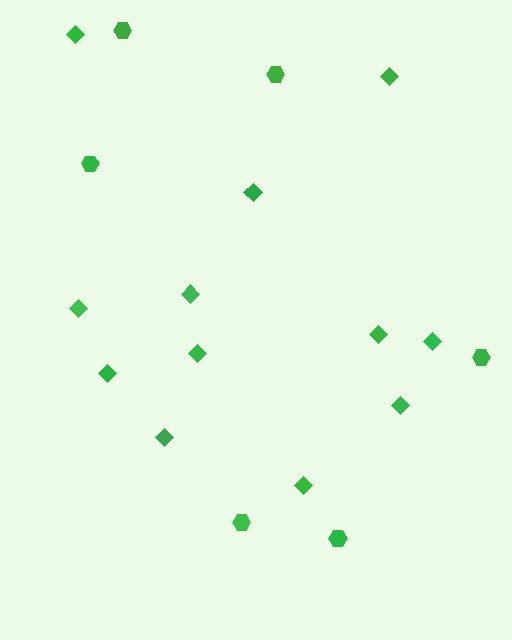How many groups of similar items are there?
There are 2 groups: one group of hexagons (6) and one group of diamonds (12).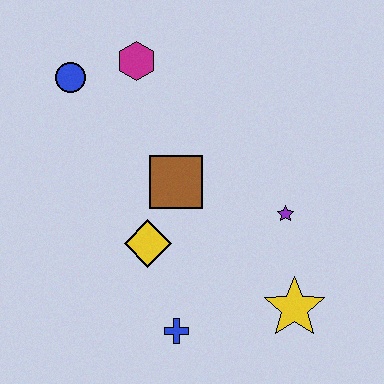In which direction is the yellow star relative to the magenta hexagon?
The yellow star is below the magenta hexagon.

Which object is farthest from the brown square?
The yellow star is farthest from the brown square.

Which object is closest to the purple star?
The yellow star is closest to the purple star.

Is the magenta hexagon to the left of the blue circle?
No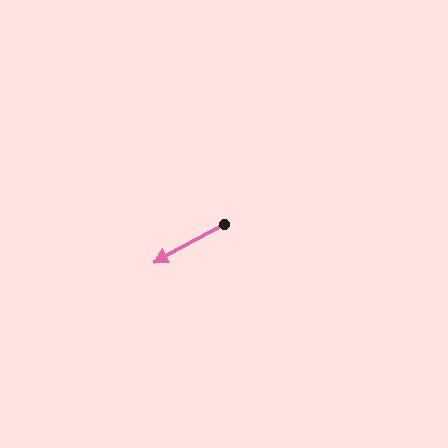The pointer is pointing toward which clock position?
Roughly 8 o'clock.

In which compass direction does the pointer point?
Southwest.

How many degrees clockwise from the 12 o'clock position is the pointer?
Approximately 241 degrees.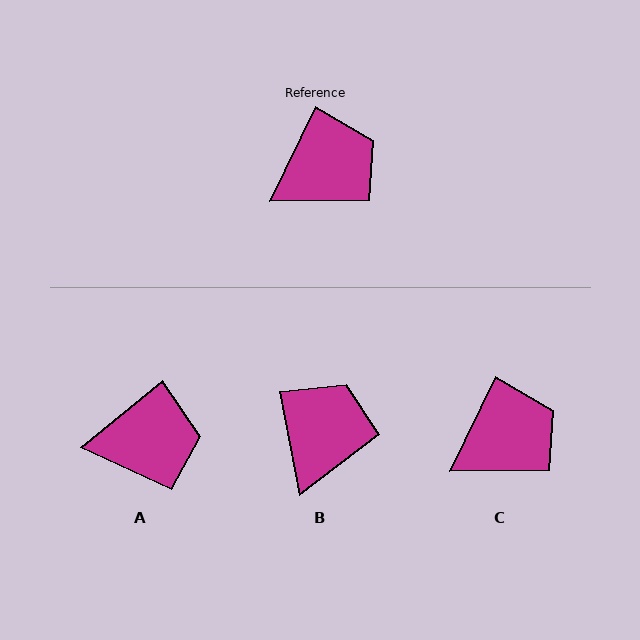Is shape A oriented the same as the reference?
No, it is off by about 25 degrees.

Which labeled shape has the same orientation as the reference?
C.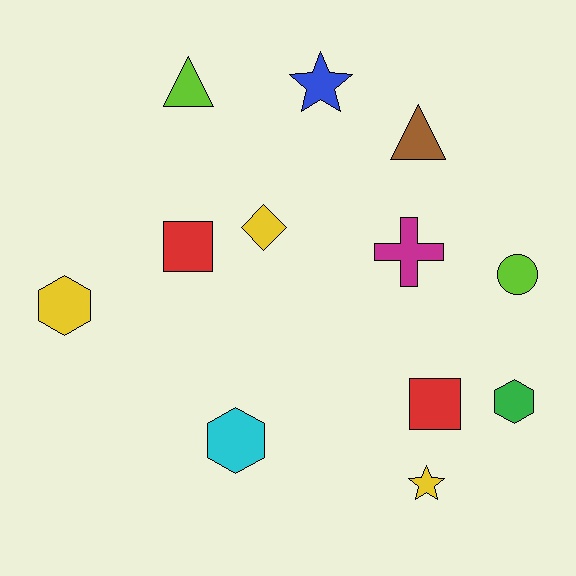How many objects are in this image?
There are 12 objects.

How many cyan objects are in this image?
There is 1 cyan object.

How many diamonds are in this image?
There is 1 diamond.